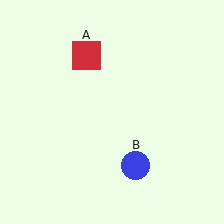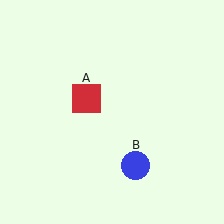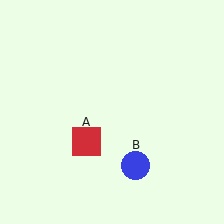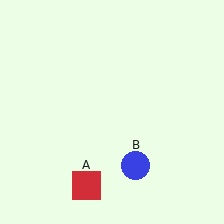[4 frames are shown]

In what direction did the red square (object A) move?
The red square (object A) moved down.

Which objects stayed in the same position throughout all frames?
Blue circle (object B) remained stationary.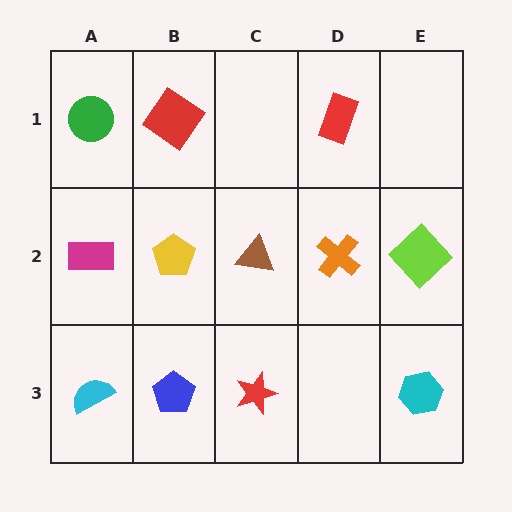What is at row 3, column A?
A cyan semicircle.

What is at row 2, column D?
An orange cross.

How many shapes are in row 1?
3 shapes.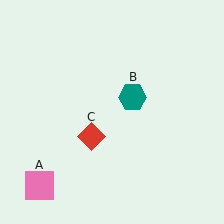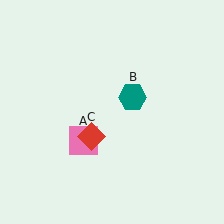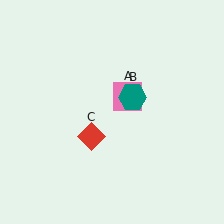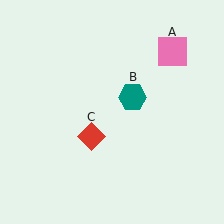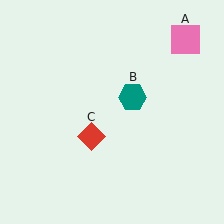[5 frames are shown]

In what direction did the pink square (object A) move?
The pink square (object A) moved up and to the right.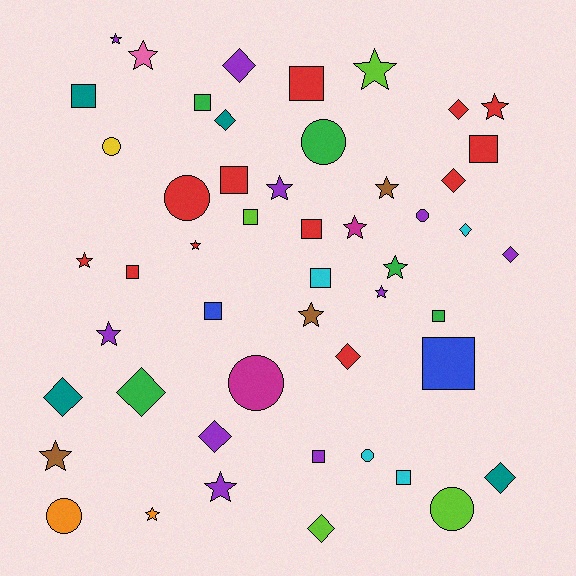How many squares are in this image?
There are 14 squares.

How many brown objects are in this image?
There are 3 brown objects.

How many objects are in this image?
There are 50 objects.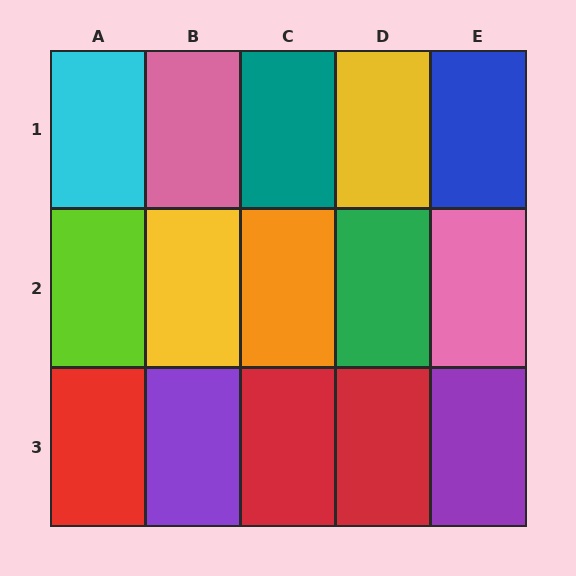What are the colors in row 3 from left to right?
Red, purple, red, red, purple.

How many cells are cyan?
1 cell is cyan.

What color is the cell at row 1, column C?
Teal.